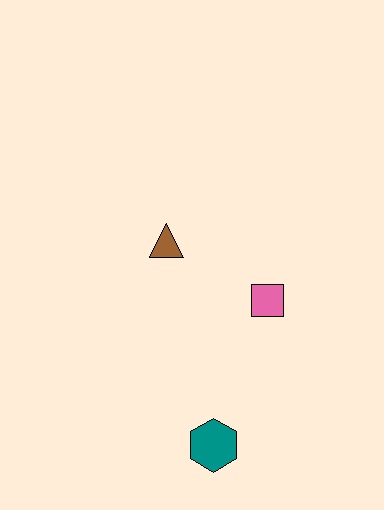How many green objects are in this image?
There are no green objects.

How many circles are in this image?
There are no circles.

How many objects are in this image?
There are 3 objects.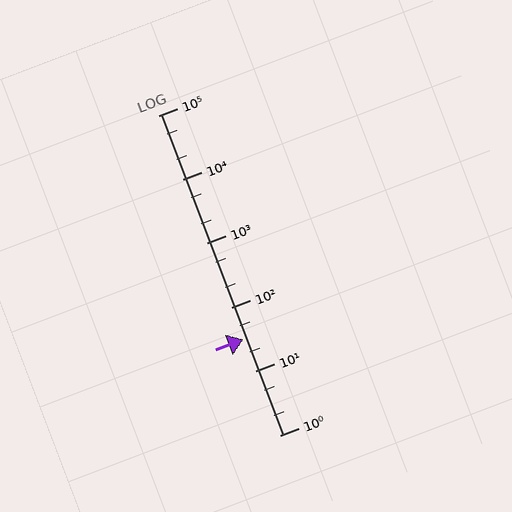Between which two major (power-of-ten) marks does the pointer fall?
The pointer is between 10 and 100.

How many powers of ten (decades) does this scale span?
The scale spans 5 decades, from 1 to 100000.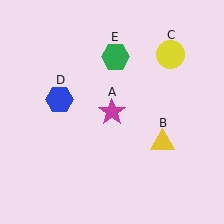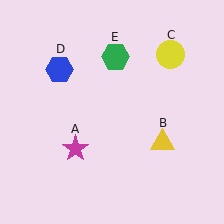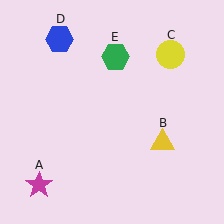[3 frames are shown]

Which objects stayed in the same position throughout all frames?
Yellow triangle (object B) and yellow circle (object C) and green hexagon (object E) remained stationary.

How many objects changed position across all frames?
2 objects changed position: magenta star (object A), blue hexagon (object D).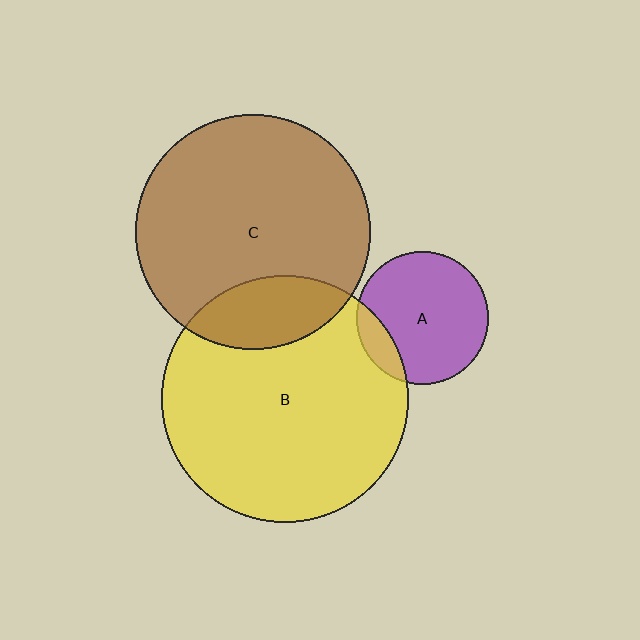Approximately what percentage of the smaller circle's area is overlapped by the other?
Approximately 15%.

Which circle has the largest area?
Circle B (yellow).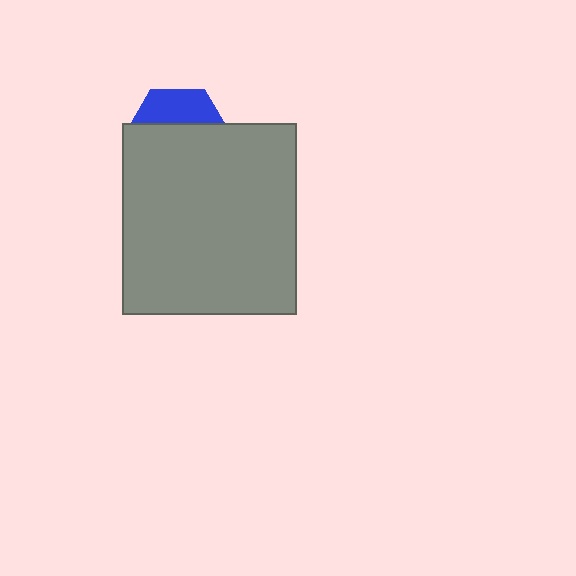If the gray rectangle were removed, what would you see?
You would see the complete blue hexagon.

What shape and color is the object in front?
The object in front is a gray rectangle.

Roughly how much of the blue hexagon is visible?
A small part of it is visible (roughly 33%).